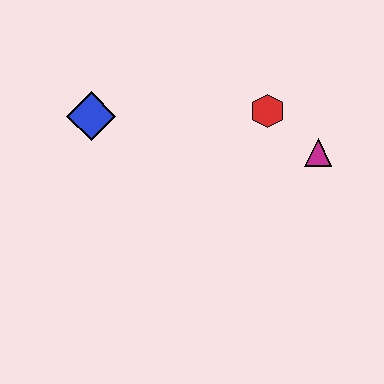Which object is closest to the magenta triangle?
The red hexagon is closest to the magenta triangle.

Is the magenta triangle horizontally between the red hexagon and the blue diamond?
No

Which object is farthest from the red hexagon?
The blue diamond is farthest from the red hexagon.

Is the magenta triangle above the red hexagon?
No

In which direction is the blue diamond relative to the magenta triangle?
The blue diamond is to the left of the magenta triangle.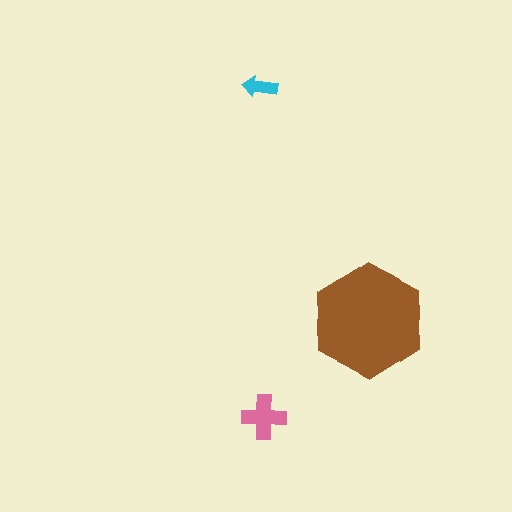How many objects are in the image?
There are 3 objects in the image.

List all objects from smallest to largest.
The cyan arrow, the pink cross, the brown hexagon.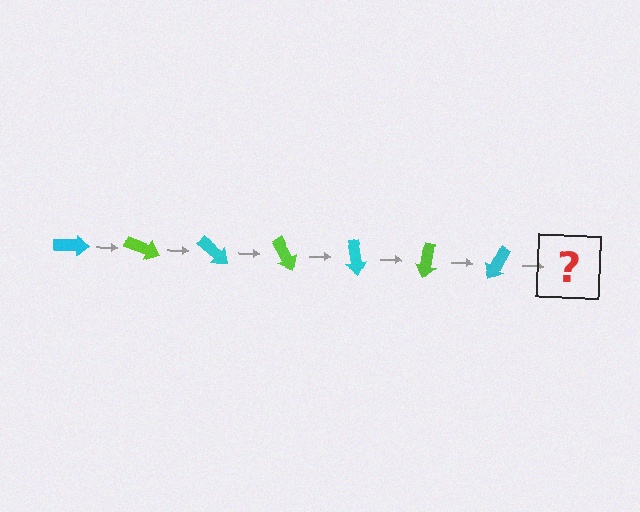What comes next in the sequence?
The next element should be a lime arrow, rotated 140 degrees from the start.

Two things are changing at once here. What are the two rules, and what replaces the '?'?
The two rules are that it rotates 20 degrees each step and the color cycles through cyan and lime. The '?' should be a lime arrow, rotated 140 degrees from the start.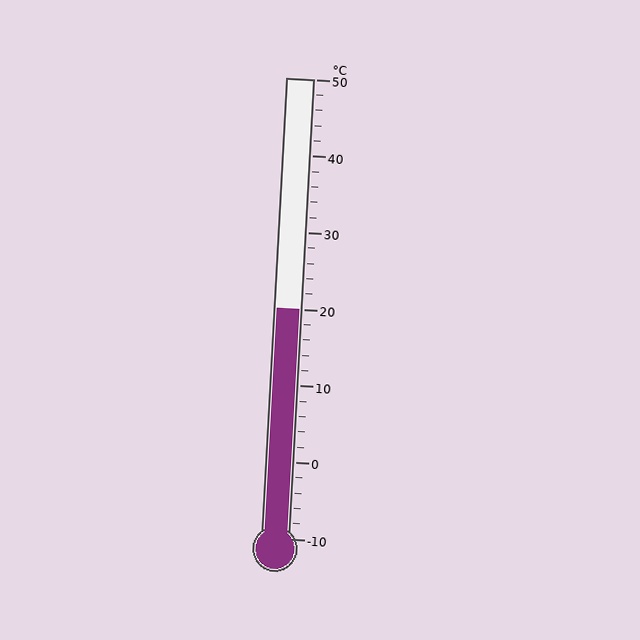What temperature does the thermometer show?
The thermometer shows approximately 20°C.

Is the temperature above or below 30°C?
The temperature is below 30°C.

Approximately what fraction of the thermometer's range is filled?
The thermometer is filled to approximately 50% of its range.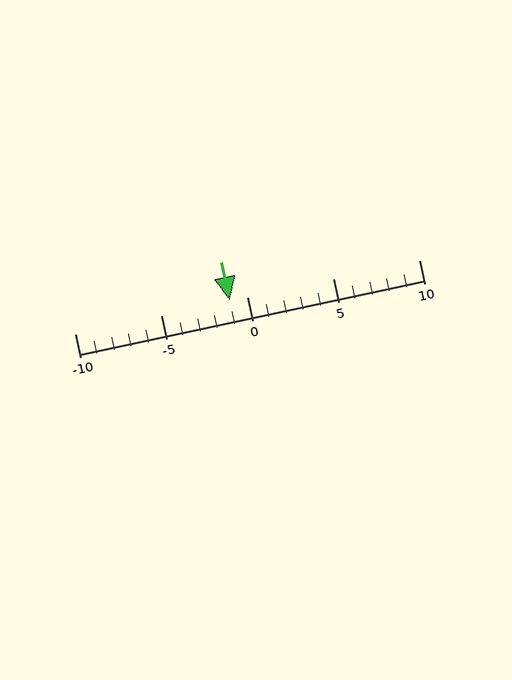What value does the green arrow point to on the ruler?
The green arrow points to approximately -1.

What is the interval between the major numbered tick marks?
The major tick marks are spaced 5 units apart.